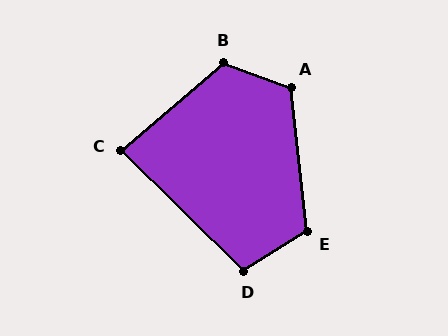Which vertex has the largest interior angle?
B, at approximately 120 degrees.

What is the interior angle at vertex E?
Approximately 115 degrees (obtuse).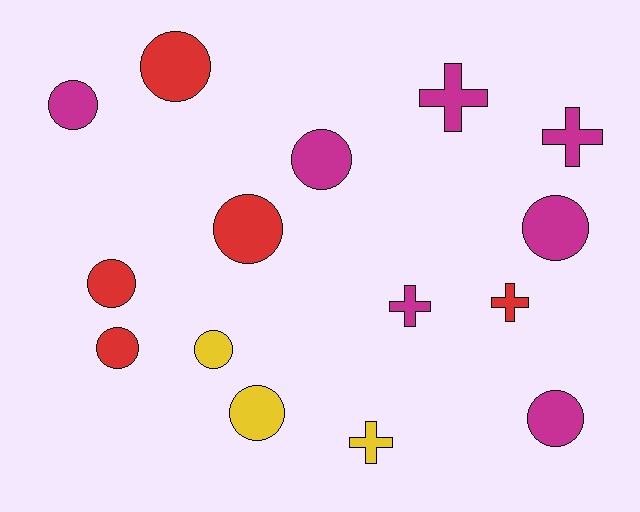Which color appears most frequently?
Magenta, with 7 objects.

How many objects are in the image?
There are 15 objects.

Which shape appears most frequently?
Circle, with 10 objects.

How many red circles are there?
There are 4 red circles.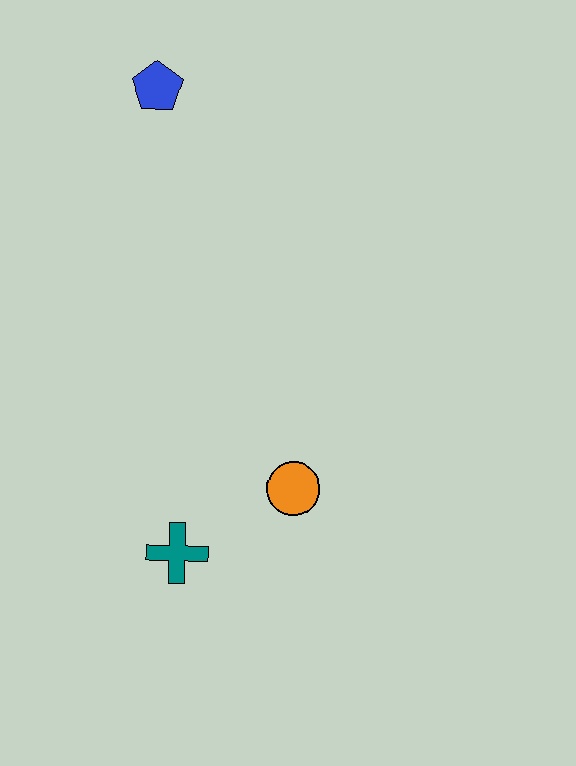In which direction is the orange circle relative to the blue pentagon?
The orange circle is below the blue pentagon.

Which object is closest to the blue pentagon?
The orange circle is closest to the blue pentagon.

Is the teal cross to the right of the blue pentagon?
Yes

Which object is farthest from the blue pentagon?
The teal cross is farthest from the blue pentagon.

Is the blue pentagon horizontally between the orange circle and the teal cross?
No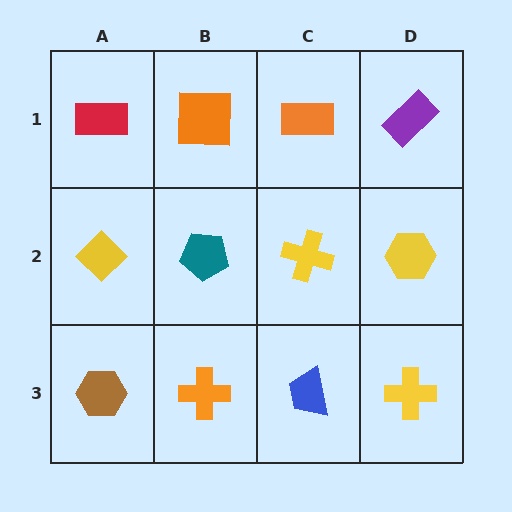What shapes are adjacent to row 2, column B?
An orange square (row 1, column B), an orange cross (row 3, column B), a yellow diamond (row 2, column A), a yellow cross (row 2, column C).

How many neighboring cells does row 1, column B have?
3.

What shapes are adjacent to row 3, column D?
A yellow hexagon (row 2, column D), a blue trapezoid (row 3, column C).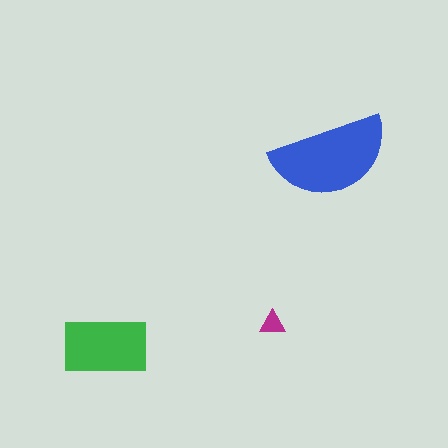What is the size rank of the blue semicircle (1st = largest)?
1st.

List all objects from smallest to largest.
The magenta triangle, the green rectangle, the blue semicircle.